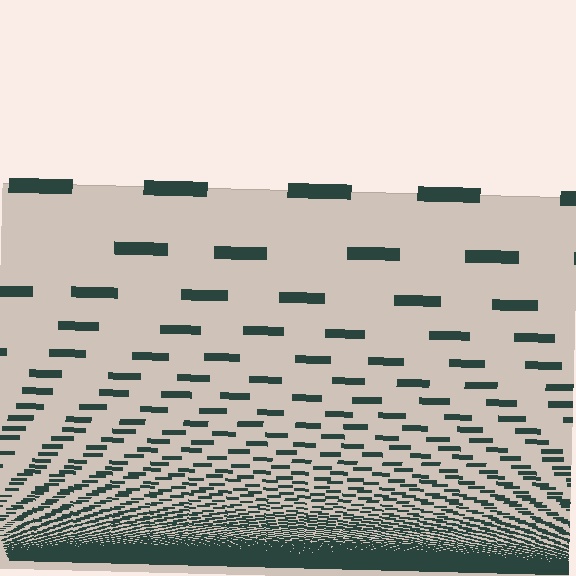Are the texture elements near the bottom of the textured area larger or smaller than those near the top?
Smaller. The gradient is inverted — elements near the bottom are smaller and denser.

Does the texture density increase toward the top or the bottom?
Density increases toward the bottom.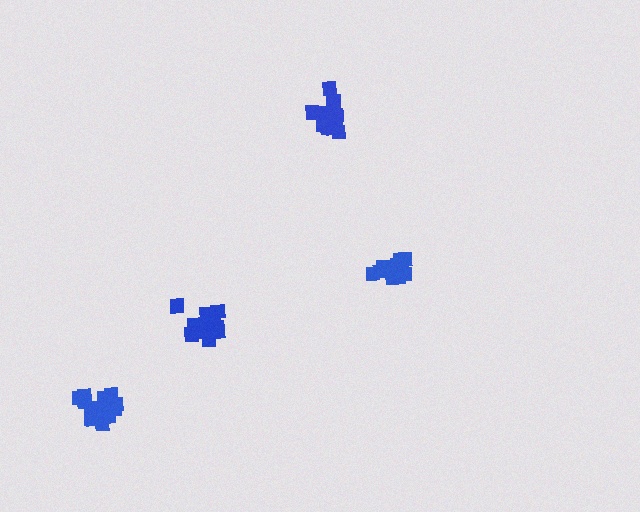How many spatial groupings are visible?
There are 4 spatial groupings.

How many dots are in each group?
Group 1: 14 dots, Group 2: 14 dots, Group 3: 17 dots, Group 4: 14 dots (59 total).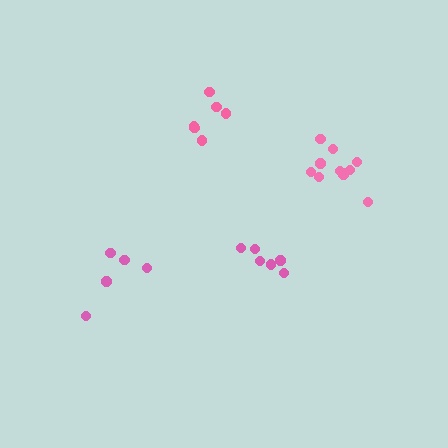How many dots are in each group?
Group 1: 6 dots, Group 2: 5 dots, Group 3: 6 dots, Group 4: 11 dots (28 total).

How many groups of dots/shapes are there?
There are 4 groups.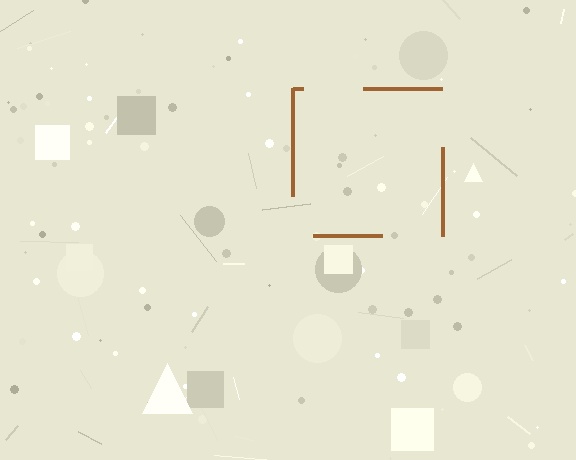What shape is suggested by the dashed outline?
The dashed outline suggests a square.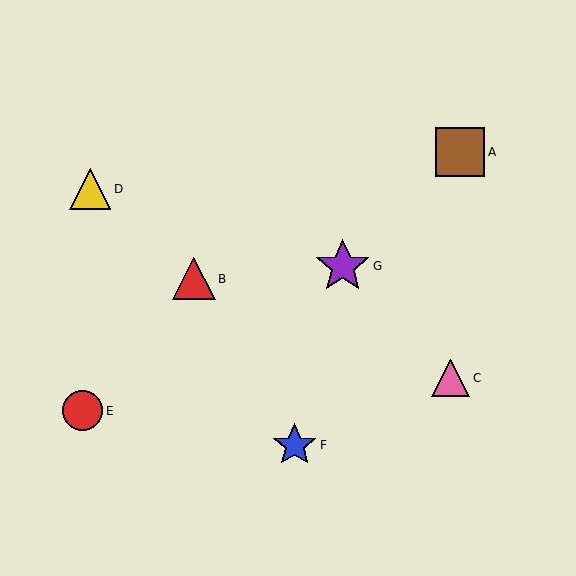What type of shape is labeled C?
Shape C is a pink triangle.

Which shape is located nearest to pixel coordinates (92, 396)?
The red circle (labeled E) at (82, 411) is nearest to that location.